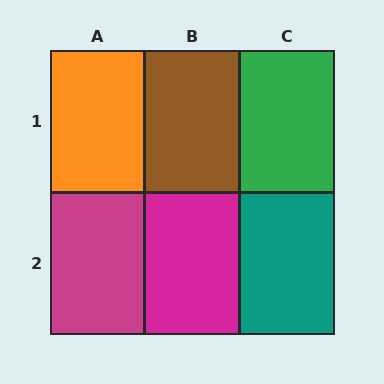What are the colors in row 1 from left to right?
Orange, brown, green.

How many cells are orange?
1 cell is orange.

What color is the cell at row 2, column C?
Teal.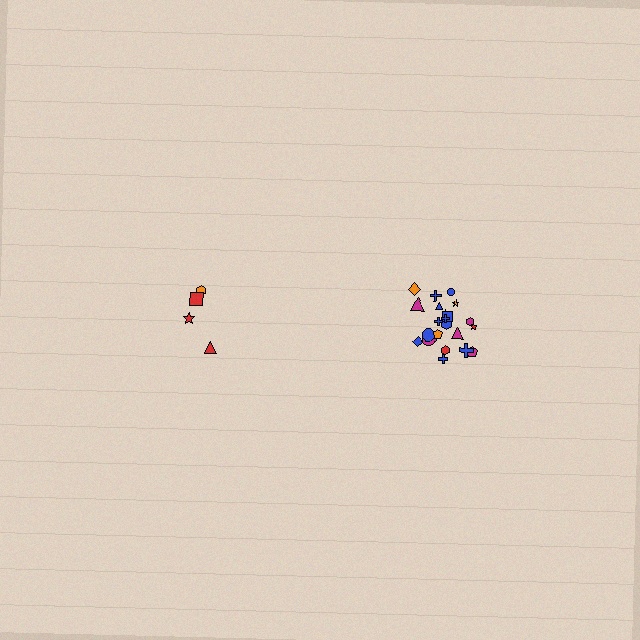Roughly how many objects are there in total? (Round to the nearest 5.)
Roughly 25 objects in total.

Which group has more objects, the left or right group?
The right group.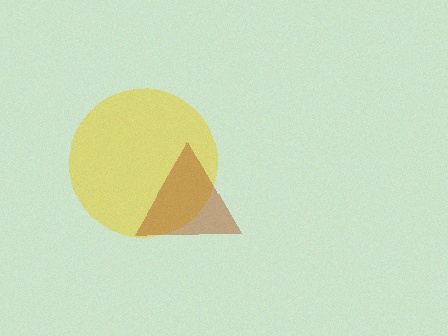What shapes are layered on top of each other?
The layered shapes are: a yellow circle, a brown triangle.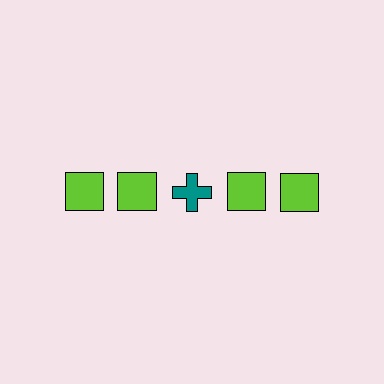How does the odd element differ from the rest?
It differs in both color (teal instead of lime) and shape (cross instead of square).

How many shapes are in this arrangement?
There are 5 shapes arranged in a grid pattern.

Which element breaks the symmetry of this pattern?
The teal cross in the top row, center column breaks the symmetry. All other shapes are lime squares.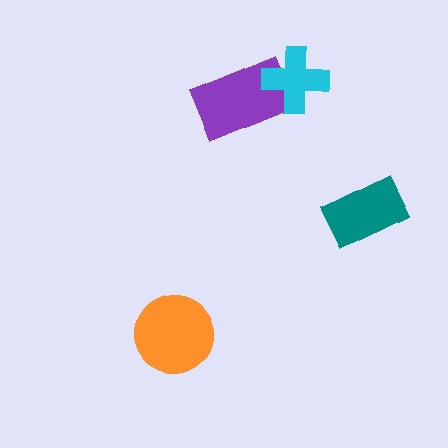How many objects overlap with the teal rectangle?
0 objects overlap with the teal rectangle.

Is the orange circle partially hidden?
No, no other shape covers it.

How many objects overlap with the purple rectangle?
1 object overlaps with the purple rectangle.